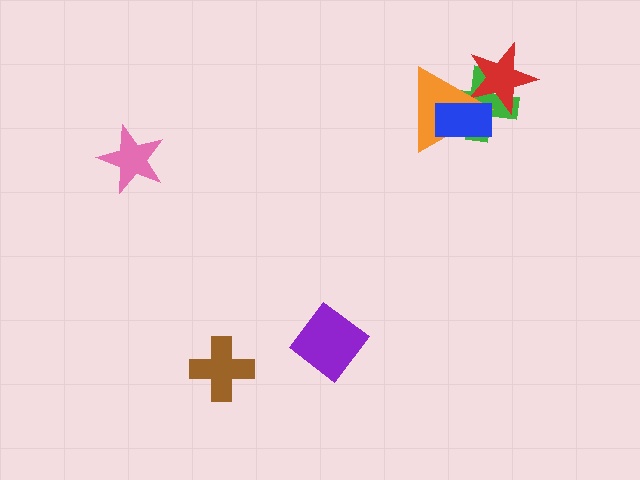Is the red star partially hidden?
Yes, it is partially covered by another shape.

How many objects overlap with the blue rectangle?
3 objects overlap with the blue rectangle.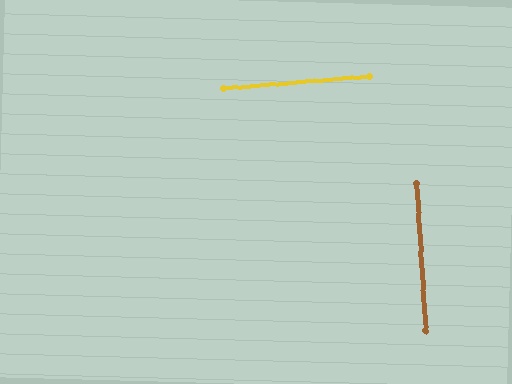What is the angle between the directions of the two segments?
Approximately 89 degrees.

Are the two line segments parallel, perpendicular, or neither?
Perpendicular — they meet at approximately 89°.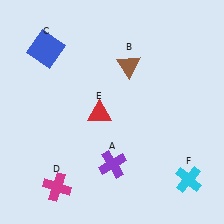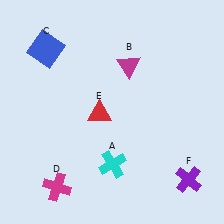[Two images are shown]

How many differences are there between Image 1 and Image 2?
There are 3 differences between the two images.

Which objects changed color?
A changed from purple to cyan. B changed from brown to magenta. F changed from cyan to purple.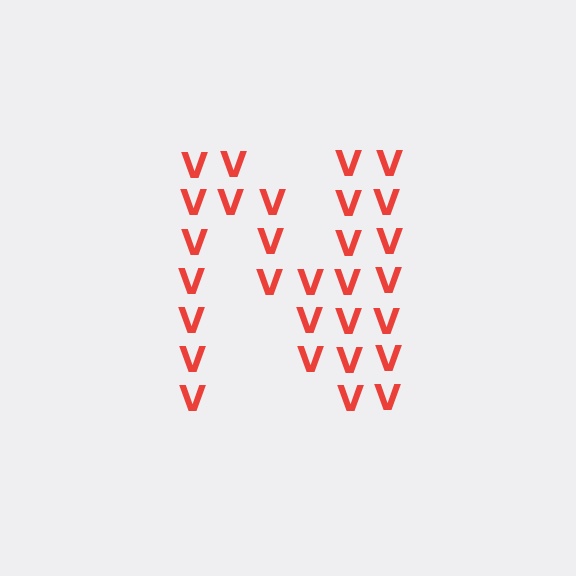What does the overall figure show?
The overall figure shows the letter N.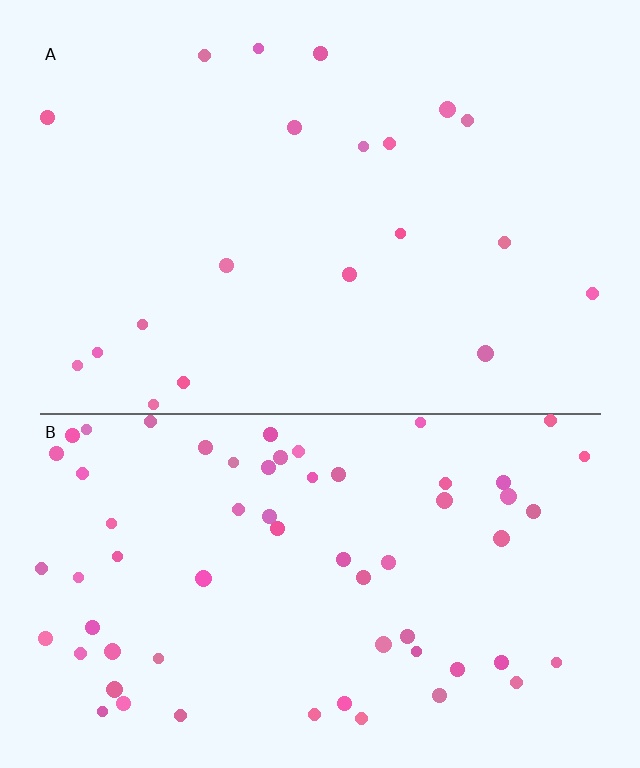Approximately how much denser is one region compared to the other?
Approximately 3.1× — region B over region A.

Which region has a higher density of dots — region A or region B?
B (the bottom).